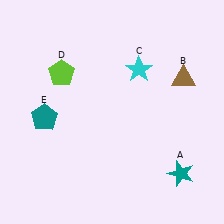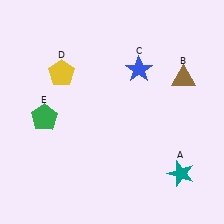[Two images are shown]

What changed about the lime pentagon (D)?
In Image 1, D is lime. In Image 2, it changed to yellow.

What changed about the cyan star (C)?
In Image 1, C is cyan. In Image 2, it changed to blue.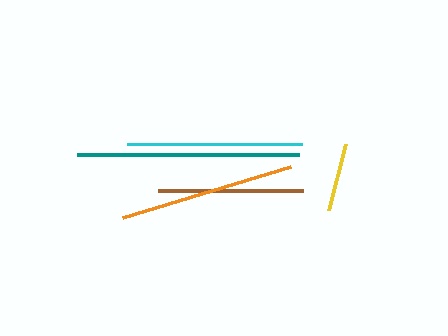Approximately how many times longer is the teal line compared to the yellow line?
The teal line is approximately 3.3 times the length of the yellow line.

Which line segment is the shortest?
The yellow line is the shortest at approximately 67 pixels.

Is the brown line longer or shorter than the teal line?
The teal line is longer than the brown line.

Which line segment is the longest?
The teal line is the longest at approximately 222 pixels.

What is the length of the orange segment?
The orange segment is approximately 175 pixels long.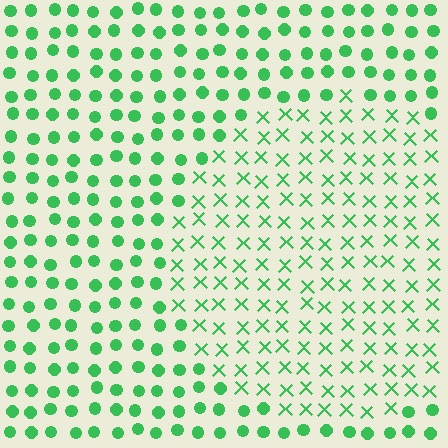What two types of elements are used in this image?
The image uses X marks inside the circle region and circles outside it.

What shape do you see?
I see a circle.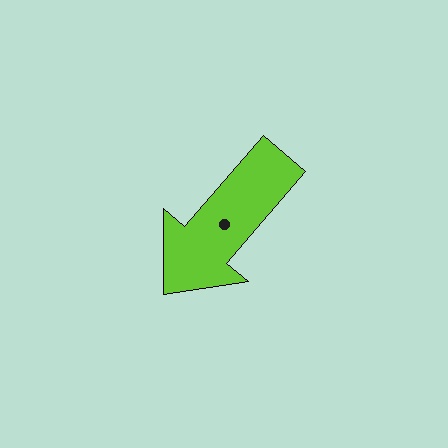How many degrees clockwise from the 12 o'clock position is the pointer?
Approximately 221 degrees.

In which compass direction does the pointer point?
Southwest.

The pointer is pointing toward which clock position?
Roughly 7 o'clock.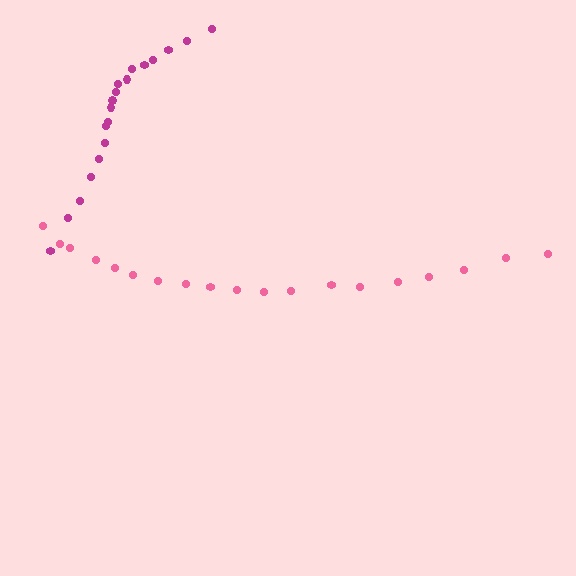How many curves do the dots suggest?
There are 2 distinct paths.